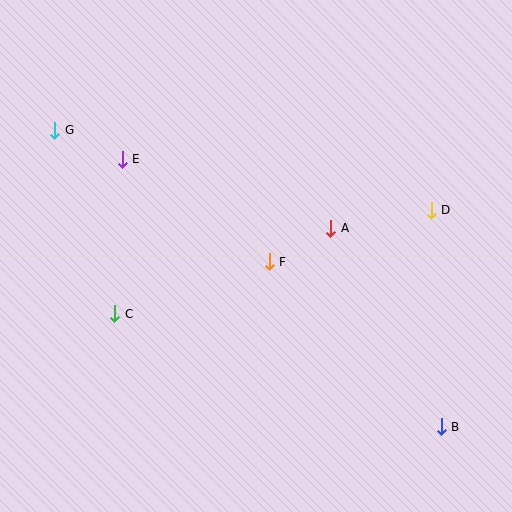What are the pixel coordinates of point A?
Point A is at (331, 228).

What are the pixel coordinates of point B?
Point B is at (441, 427).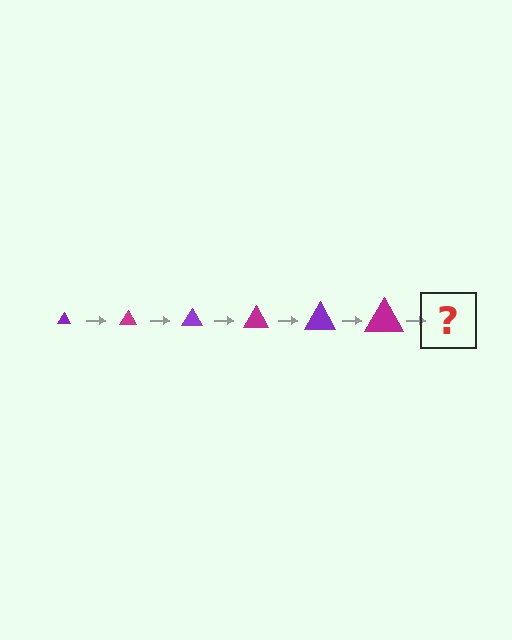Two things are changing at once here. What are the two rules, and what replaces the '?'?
The two rules are that the triangle grows larger each step and the color cycles through purple and magenta. The '?' should be a purple triangle, larger than the previous one.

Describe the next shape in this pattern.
It should be a purple triangle, larger than the previous one.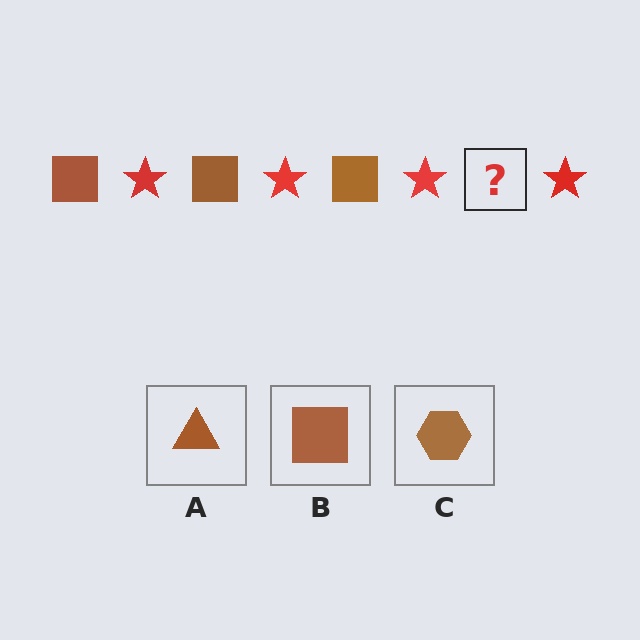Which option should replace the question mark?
Option B.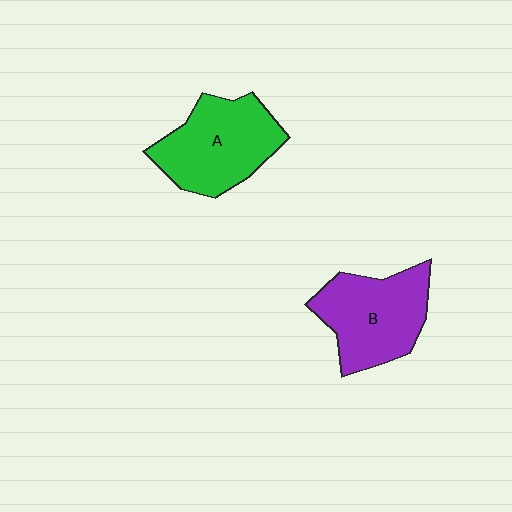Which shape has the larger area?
Shape A (green).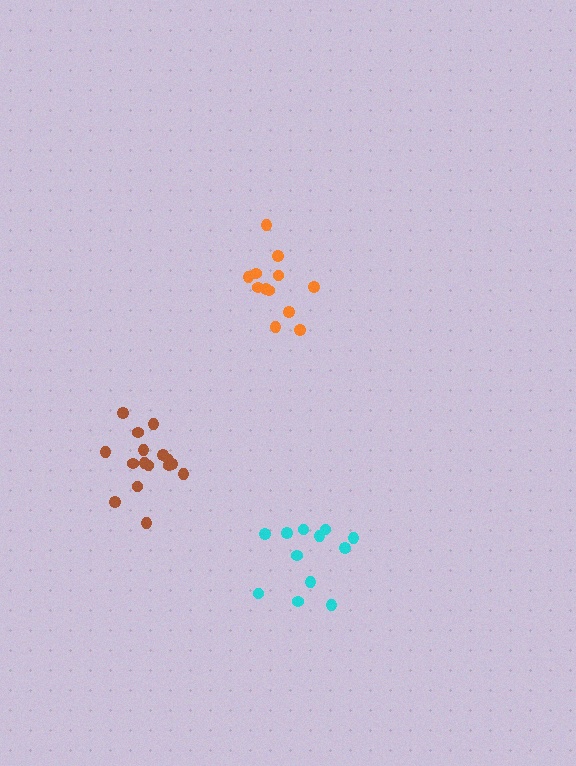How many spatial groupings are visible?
There are 3 spatial groupings.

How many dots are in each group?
Group 1: 12 dots, Group 2: 12 dots, Group 3: 16 dots (40 total).